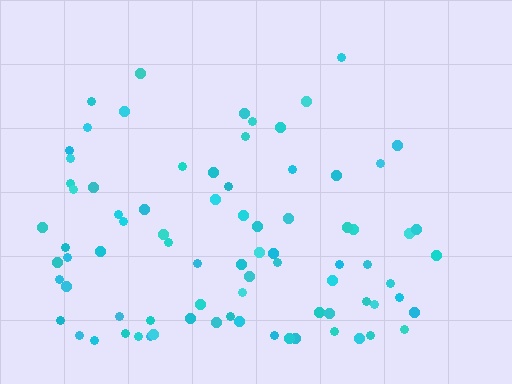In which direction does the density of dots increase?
From top to bottom, with the bottom side densest.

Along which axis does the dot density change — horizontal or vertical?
Vertical.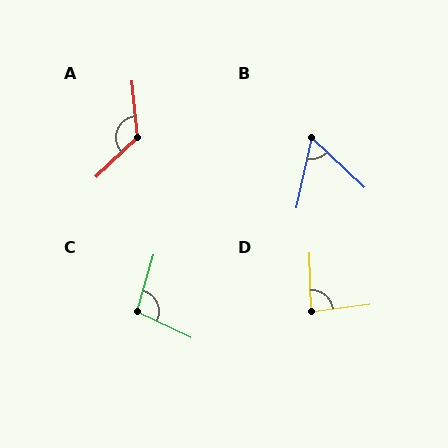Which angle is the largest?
A, at approximately 128 degrees.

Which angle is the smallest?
B, at approximately 59 degrees.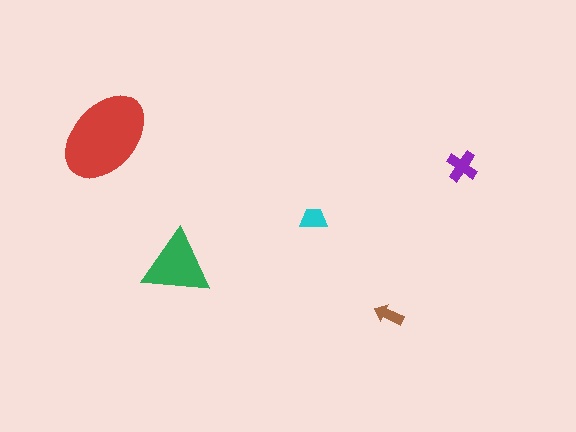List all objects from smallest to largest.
The brown arrow, the cyan trapezoid, the purple cross, the green triangle, the red ellipse.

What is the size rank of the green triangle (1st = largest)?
2nd.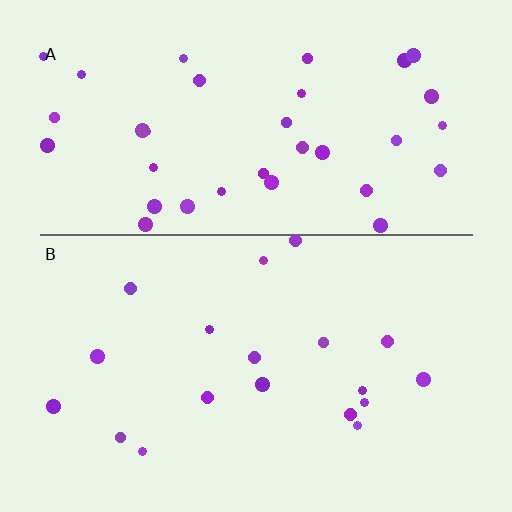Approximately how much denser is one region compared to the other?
Approximately 1.9× — region A over region B.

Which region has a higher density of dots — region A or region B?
A (the top).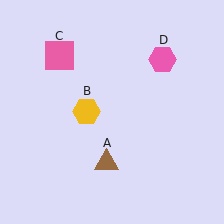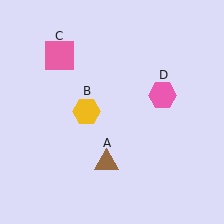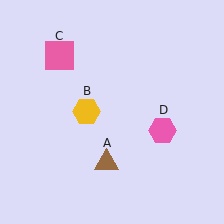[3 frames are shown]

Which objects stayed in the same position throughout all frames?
Brown triangle (object A) and yellow hexagon (object B) and pink square (object C) remained stationary.